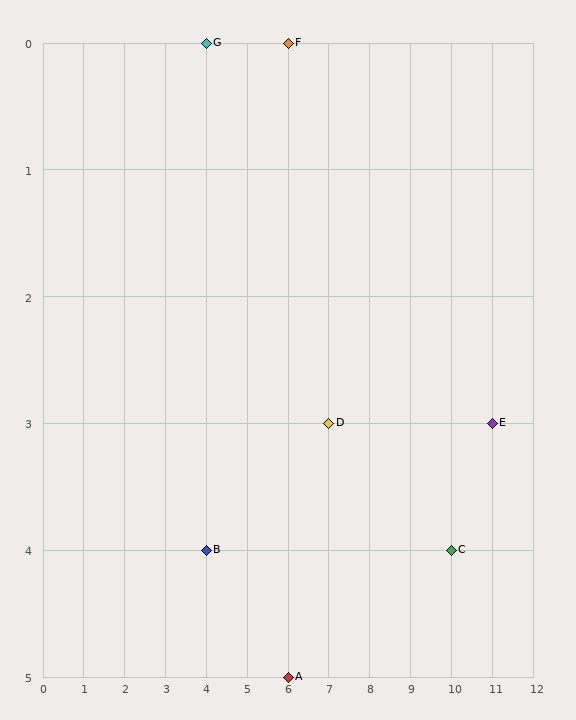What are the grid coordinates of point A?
Point A is at grid coordinates (6, 5).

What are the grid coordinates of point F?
Point F is at grid coordinates (6, 0).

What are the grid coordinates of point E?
Point E is at grid coordinates (11, 3).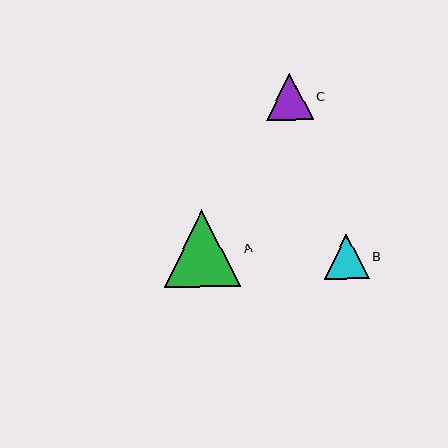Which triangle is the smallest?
Triangle B is the smallest with a size of approximately 45 pixels.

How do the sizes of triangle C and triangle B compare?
Triangle C and triangle B are approximately the same size.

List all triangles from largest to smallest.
From largest to smallest: A, C, B.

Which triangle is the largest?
Triangle A is the largest with a size of approximately 76 pixels.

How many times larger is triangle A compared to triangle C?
Triangle A is approximately 1.6 times the size of triangle C.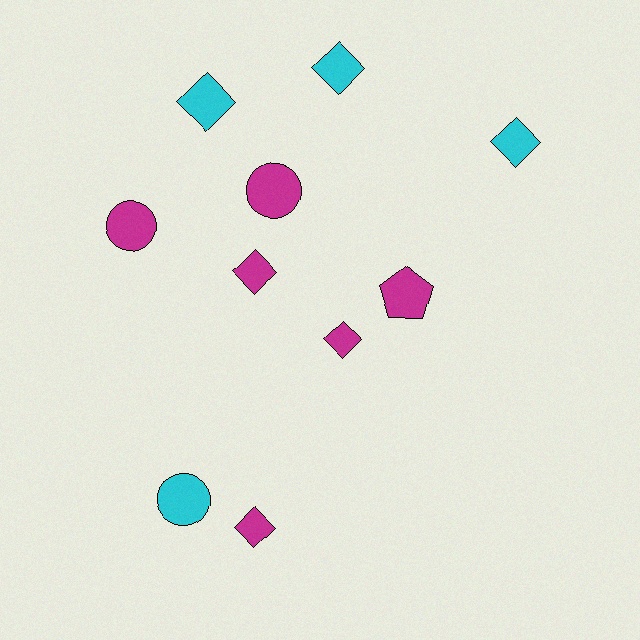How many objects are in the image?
There are 10 objects.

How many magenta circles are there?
There are 2 magenta circles.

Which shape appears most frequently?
Diamond, with 6 objects.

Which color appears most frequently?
Magenta, with 6 objects.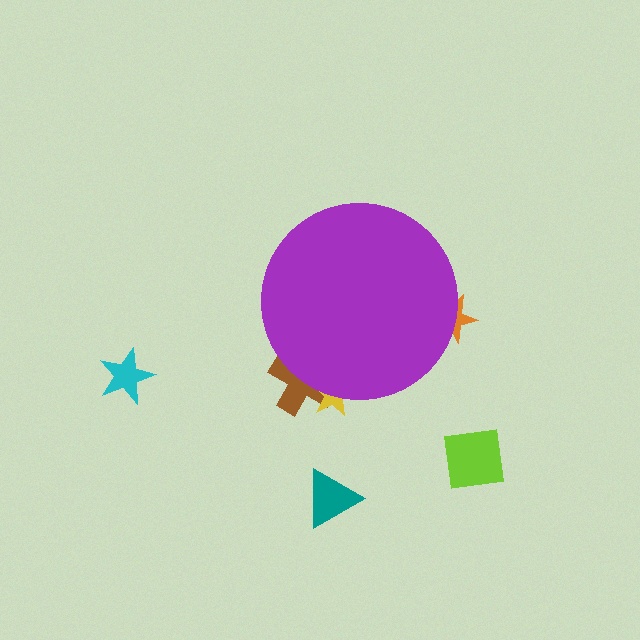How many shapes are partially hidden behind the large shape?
3 shapes are partially hidden.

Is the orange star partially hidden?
Yes, the orange star is partially hidden behind the purple circle.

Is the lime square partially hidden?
No, the lime square is fully visible.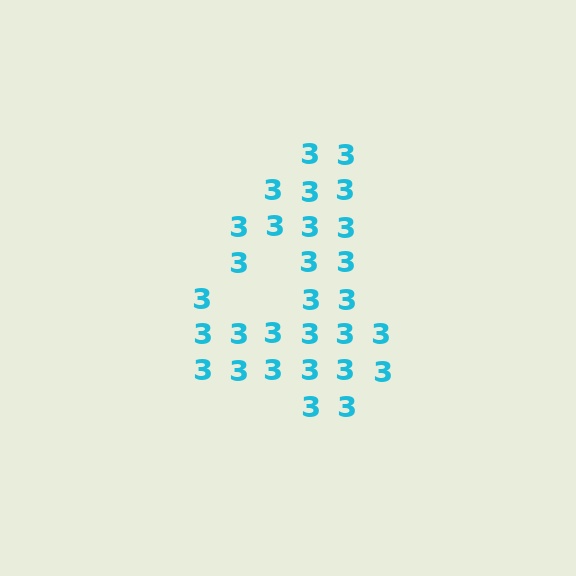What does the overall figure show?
The overall figure shows the digit 4.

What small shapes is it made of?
It is made of small digit 3's.